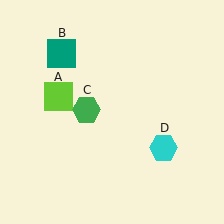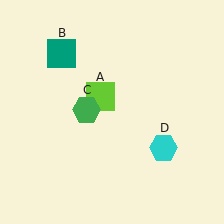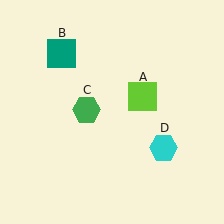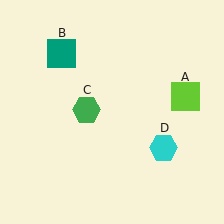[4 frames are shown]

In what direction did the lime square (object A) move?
The lime square (object A) moved right.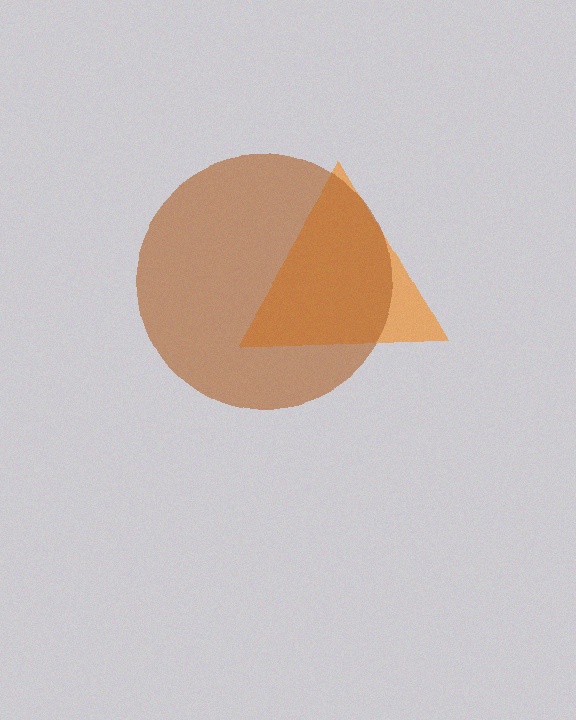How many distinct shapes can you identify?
There are 2 distinct shapes: an orange triangle, a brown circle.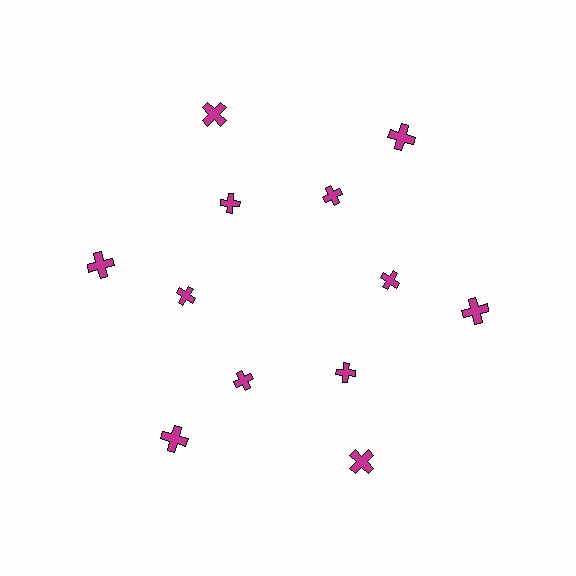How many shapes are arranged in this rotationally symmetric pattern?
There are 12 shapes, arranged in 6 groups of 2.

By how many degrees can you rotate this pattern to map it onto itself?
The pattern maps onto itself every 60 degrees of rotation.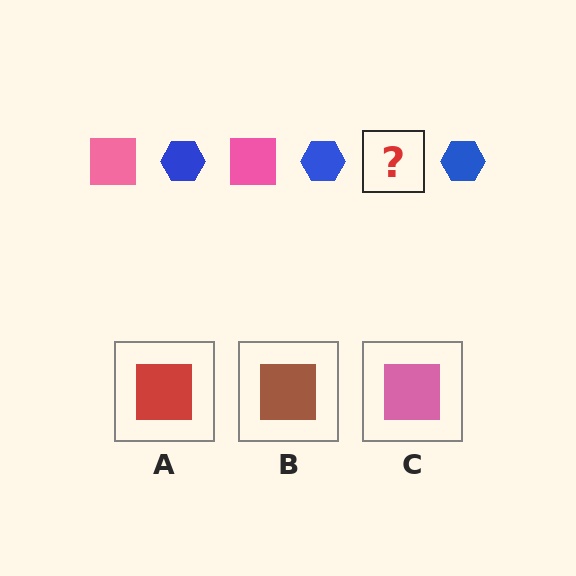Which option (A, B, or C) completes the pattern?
C.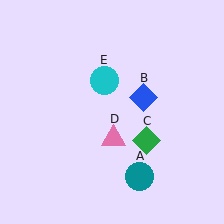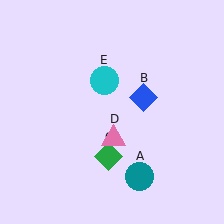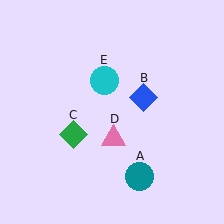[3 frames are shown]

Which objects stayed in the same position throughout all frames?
Teal circle (object A) and blue diamond (object B) and pink triangle (object D) and cyan circle (object E) remained stationary.